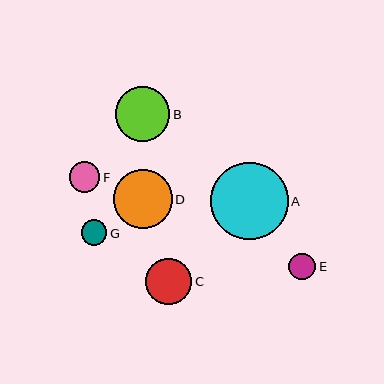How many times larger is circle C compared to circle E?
Circle C is approximately 1.7 times the size of circle E.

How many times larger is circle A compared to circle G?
Circle A is approximately 3.0 times the size of circle G.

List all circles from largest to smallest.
From largest to smallest: A, D, B, C, F, E, G.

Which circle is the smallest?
Circle G is the smallest with a size of approximately 26 pixels.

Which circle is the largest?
Circle A is the largest with a size of approximately 77 pixels.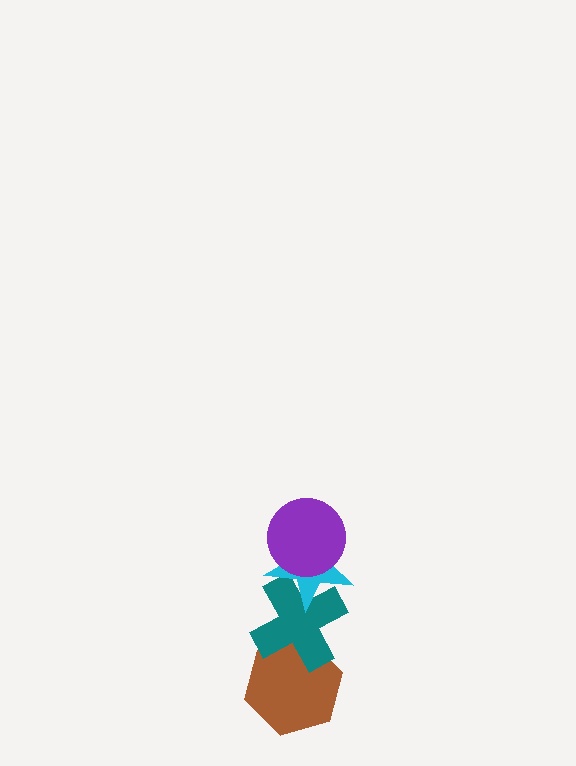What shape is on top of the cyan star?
The purple circle is on top of the cyan star.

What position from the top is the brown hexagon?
The brown hexagon is 4th from the top.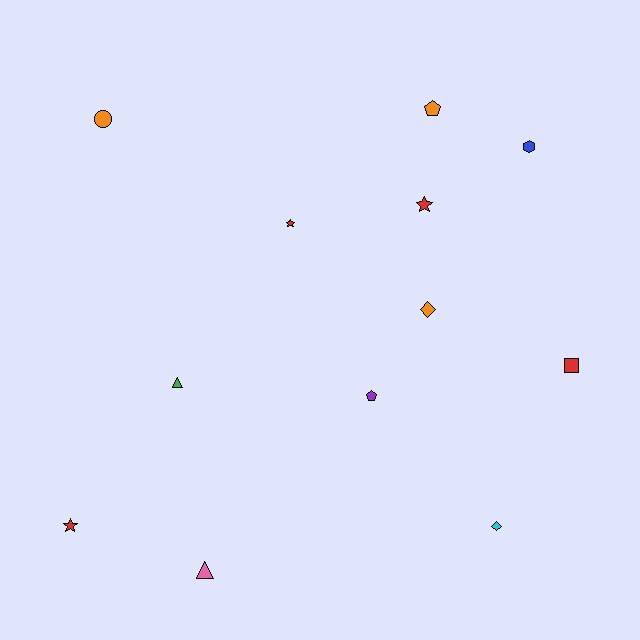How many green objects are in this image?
There is 1 green object.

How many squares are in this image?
There is 1 square.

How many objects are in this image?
There are 12 objects.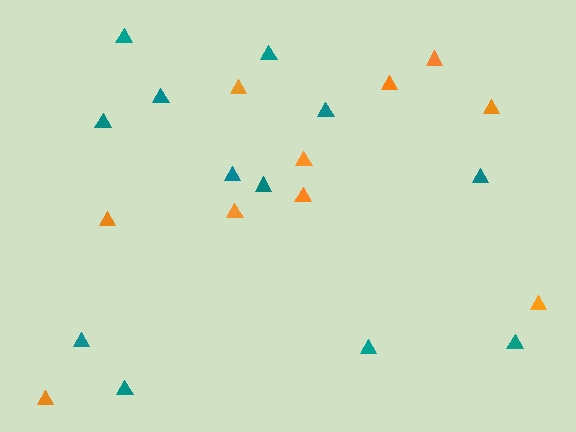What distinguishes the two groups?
There are 2 groups: one group of orange triangles (10) and one group of teal triangles (12).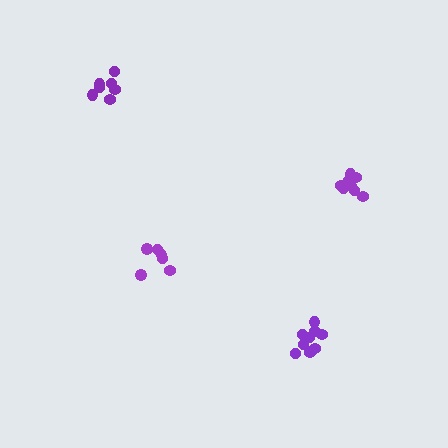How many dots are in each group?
Group 1: 6 dots, Group 2: 8 dots, Group 3: 7 dots, Group 4: 9 dots (30 total).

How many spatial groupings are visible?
There are 4 spatial groupings.